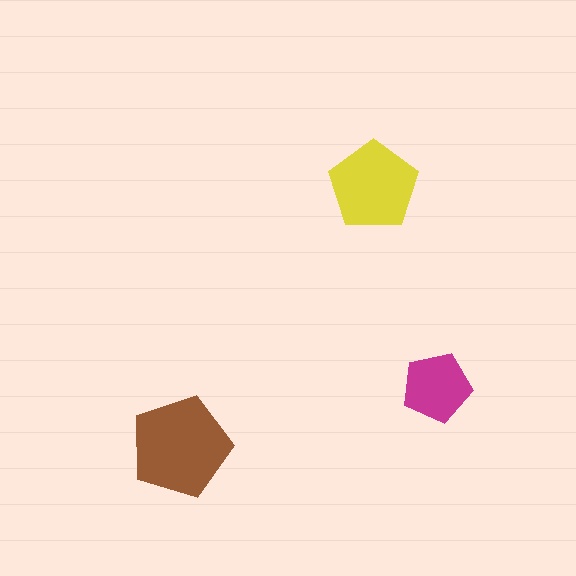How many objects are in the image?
There are 3 objects in the image.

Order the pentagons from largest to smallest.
the brown one, the yellow one, the magenta one.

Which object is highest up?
The yellow pentagon is topmost.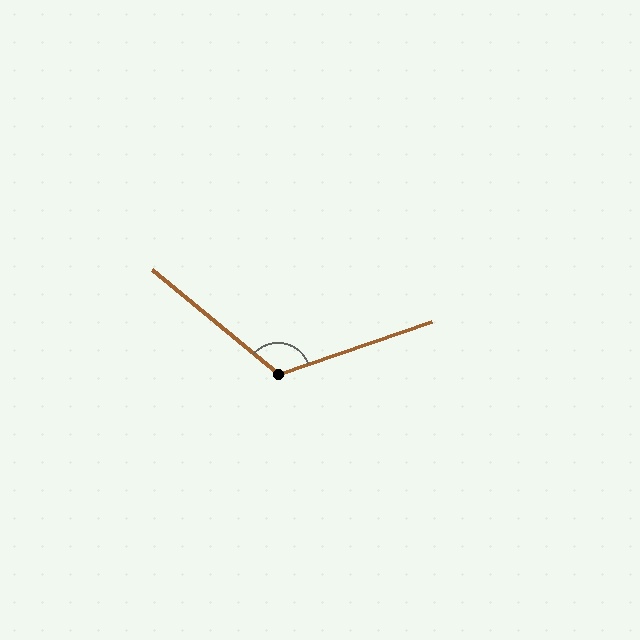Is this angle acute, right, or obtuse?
It is obtuse.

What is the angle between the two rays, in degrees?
Approximately 121 degrees.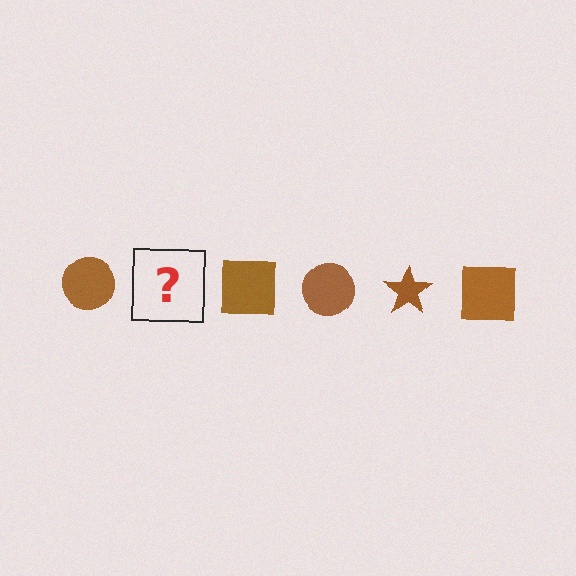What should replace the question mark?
The question mark should be replaced with a brown star.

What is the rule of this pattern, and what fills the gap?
The rule is that the pattern cycles through circle, star, square shapes in brown. The gap should be filled with a brown star.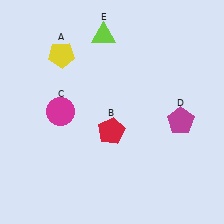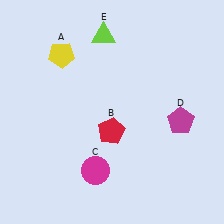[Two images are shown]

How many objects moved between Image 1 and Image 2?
1 object moved between the two images.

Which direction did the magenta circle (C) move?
The magenta circle (C) moved down.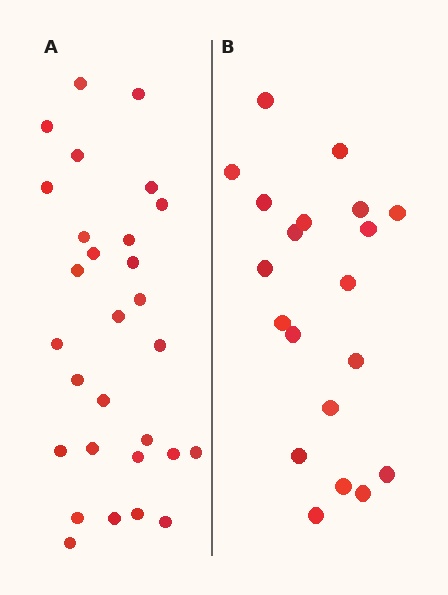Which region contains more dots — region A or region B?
Region A (the left region) has more dots.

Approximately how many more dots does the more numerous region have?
Region A has roughly 8 or so more dots than region B.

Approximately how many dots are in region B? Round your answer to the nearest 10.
About 20 dots.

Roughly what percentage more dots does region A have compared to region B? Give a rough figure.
About 45% more.